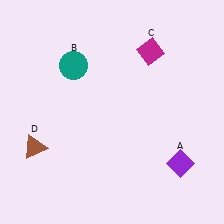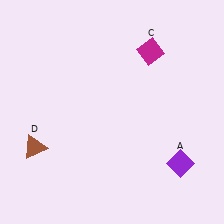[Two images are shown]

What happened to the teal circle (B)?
The teal circle (B) was removed in Image 2. It was in the top-left area of Image 1.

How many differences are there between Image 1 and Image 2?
There is 1 difference between the two images.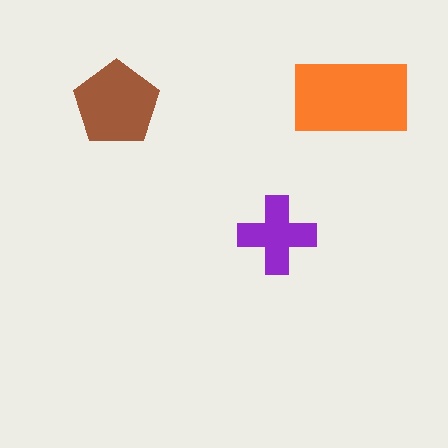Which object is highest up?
The orange rectangle is topmost.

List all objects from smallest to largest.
The purple cross, the brown pentagon, the orange rectangle.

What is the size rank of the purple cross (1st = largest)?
3rd.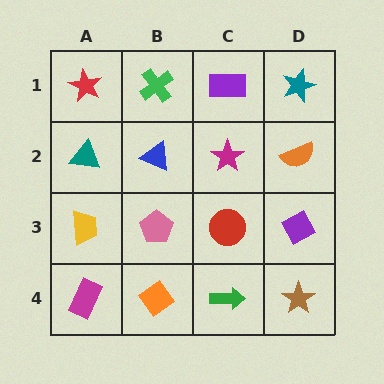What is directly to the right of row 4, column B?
A green arrow.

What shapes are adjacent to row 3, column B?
A blue triangle (row 2, column B), an orange diamond (row 4, column B), a yellow trapezoid (row 3, column A), a red circle (row 3, column C).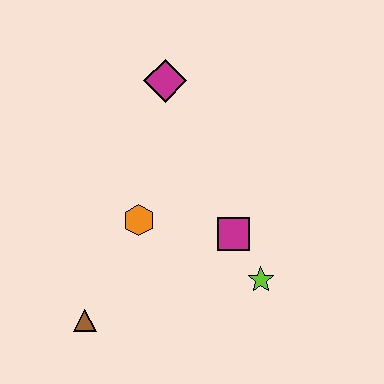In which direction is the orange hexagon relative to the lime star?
The orange hexagon is to the left of the lime star.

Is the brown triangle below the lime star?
Yes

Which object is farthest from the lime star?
The magenta diamond is farthest from the lime star.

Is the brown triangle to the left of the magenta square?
Yes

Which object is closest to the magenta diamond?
The orange hexagon is closest to the magenta diamond.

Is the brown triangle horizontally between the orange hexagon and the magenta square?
No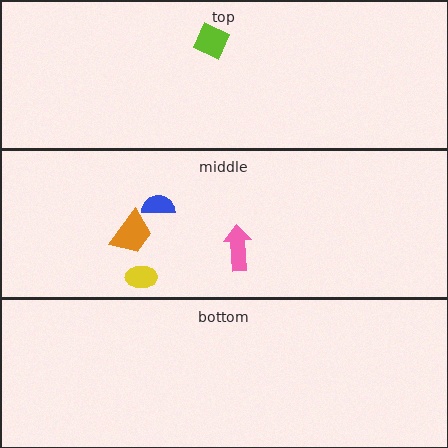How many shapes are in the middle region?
4.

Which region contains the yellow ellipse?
The middle region.